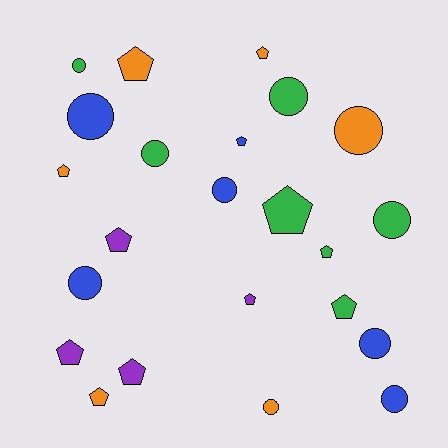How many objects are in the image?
There are 23 objects.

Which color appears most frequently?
Green, with 7 objects.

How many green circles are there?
There are 4 green circles.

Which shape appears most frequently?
Pentagon, with 12 objects.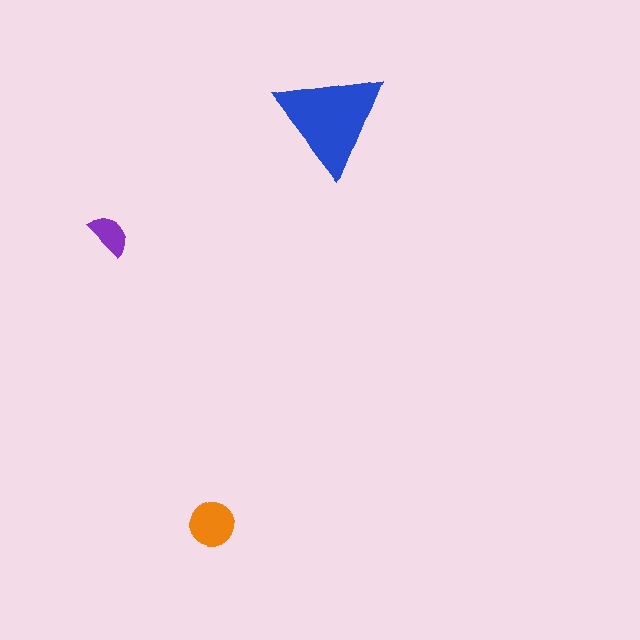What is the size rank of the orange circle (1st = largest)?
2nd.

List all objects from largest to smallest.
The blue triangle, the orange circle, the purple semicircle.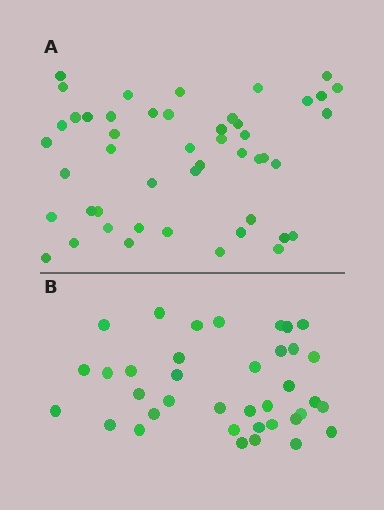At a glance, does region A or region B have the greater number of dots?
Region A (the top region) has more dots.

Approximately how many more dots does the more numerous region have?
Region A has roughly 12 or so more dots than region B.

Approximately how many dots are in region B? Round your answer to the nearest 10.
About 40 dots. (The exact count is 37, which rounds to 40.)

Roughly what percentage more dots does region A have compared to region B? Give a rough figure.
About 30% more.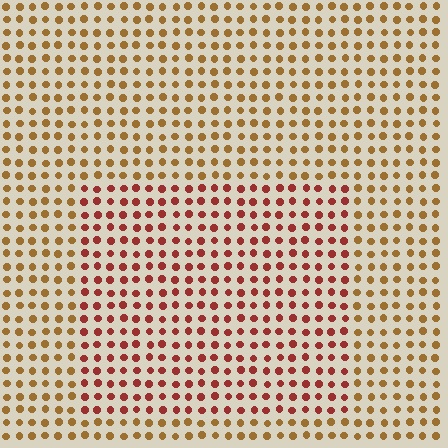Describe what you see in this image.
The image is filled with small brown elements in a uniform arrangement. A rectangle-shaped region is visible where the elements are tinted to a slightly different hue, forming a subtle color boundary.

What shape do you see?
I see a rectangle.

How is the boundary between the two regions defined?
The boundary is defined purely by a slight shift in hue (about 36 degrees). Spacing, size, and orientation are identical on both sides.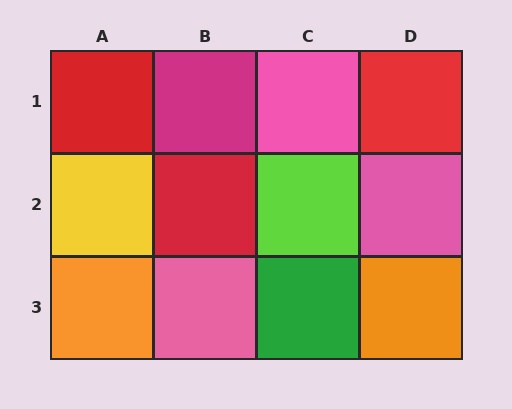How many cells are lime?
1 cell is lime.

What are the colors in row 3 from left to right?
Orange, pink, green, orange.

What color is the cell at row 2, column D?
Pink.